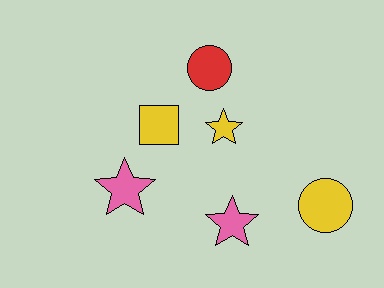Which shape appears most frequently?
Star, with 3 objects.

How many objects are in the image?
There are 6 objects.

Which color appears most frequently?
Yellow, with 3 objects.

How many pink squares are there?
There are no pink squares.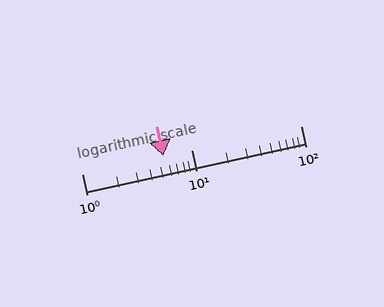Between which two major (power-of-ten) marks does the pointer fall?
The pointer is between 1 and 10.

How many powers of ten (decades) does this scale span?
The scale spans 2 decades, from 1 to 100.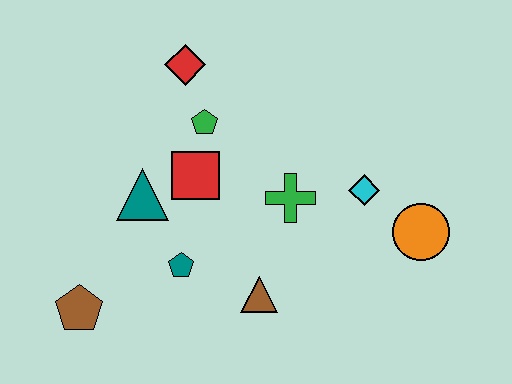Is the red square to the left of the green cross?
Yes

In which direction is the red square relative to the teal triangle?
The red square is to the right of the teal triangle.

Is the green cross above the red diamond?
No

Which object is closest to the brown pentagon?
The teal pentagon is closest to the brown pentagon.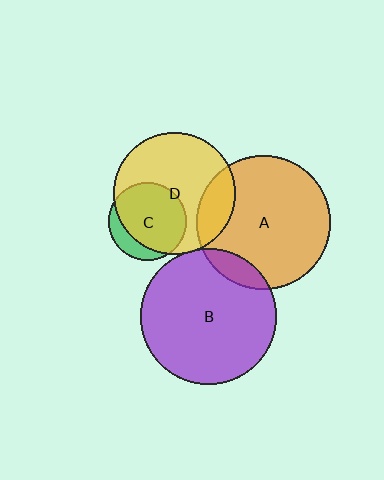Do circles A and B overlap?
Yes.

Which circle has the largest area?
Circle B (purple).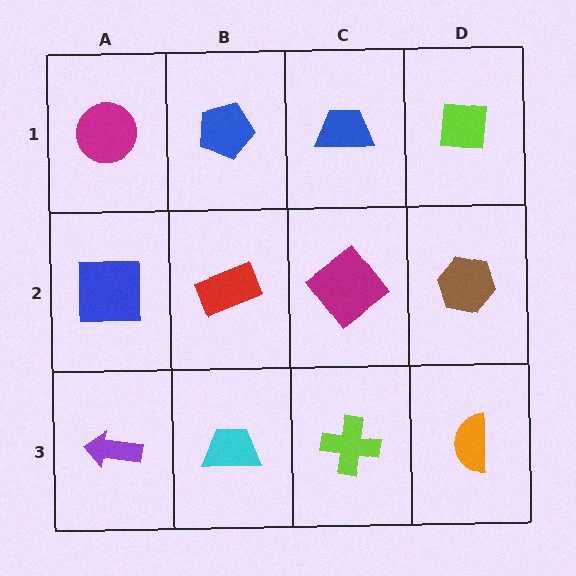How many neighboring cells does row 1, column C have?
3.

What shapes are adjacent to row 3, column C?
A magenta diamond (row 2, column C), a cyan trapezoid (row 3, column B), an orange semicircle (row 3, column D).